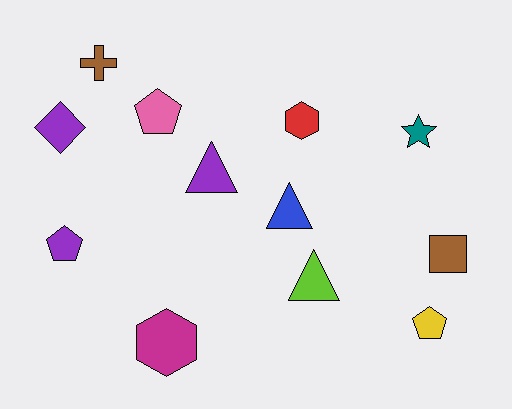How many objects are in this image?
There are 12 objects.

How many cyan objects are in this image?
There are no cyan objects.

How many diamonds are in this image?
There is 1 diamond.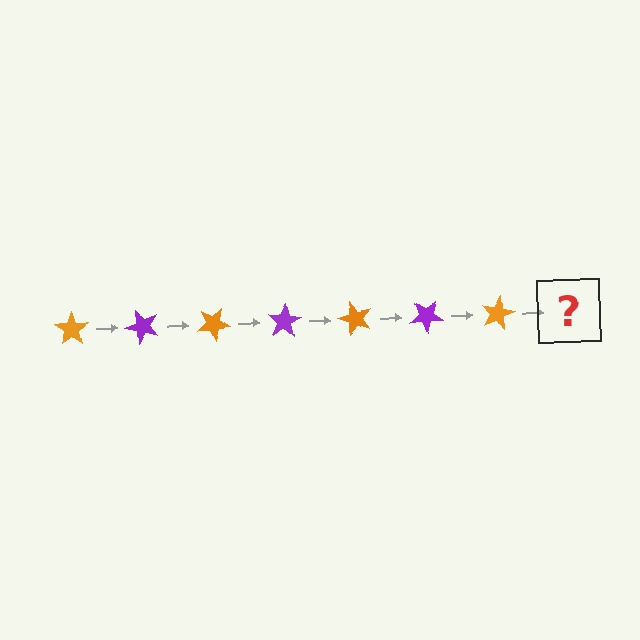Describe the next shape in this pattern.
It should be a purple star, rotated 350 degrees from the start.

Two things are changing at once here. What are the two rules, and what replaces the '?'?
The two rules are that it rotates 50 degrees each step and the color cycles through orange and purple. The '?' should be a purple star, rotated 350 degrees from the start.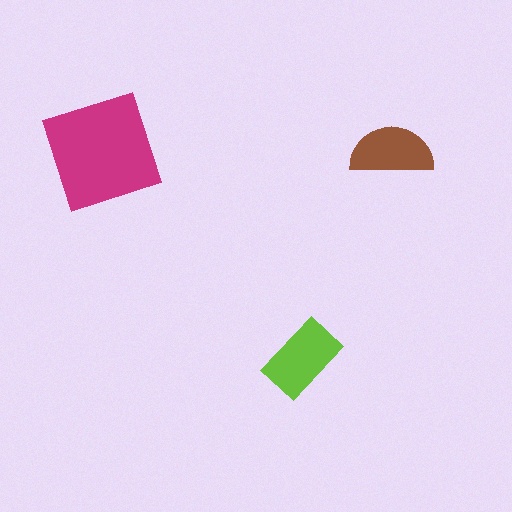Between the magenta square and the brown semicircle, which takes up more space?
The magenta square.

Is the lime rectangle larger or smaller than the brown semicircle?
Larger.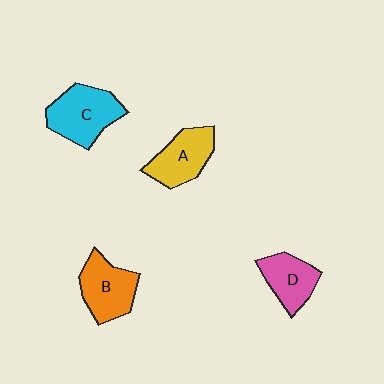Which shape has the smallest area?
Shape D (pink).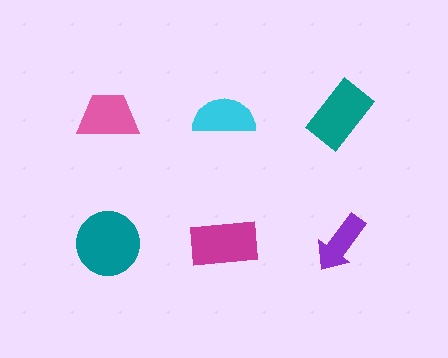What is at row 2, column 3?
A purple arrow.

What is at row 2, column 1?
A teal circle.